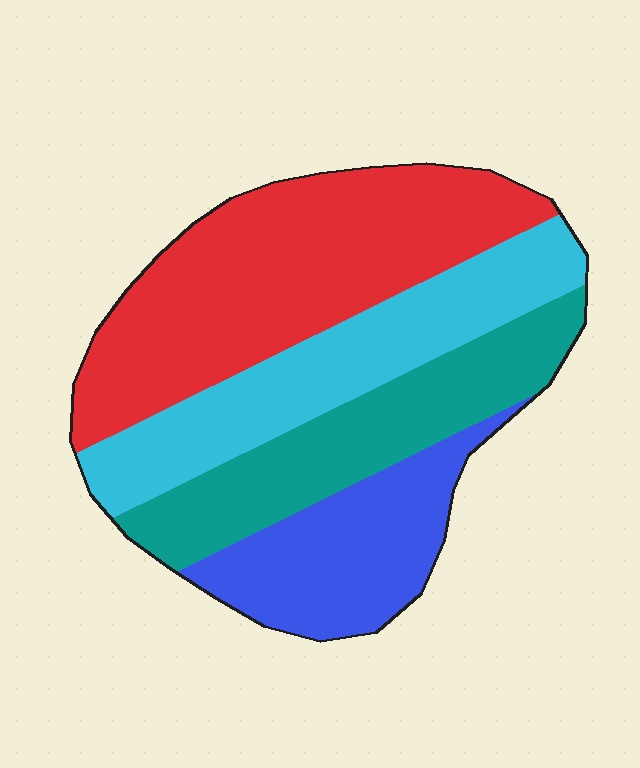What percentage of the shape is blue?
Blue takes up about one fifth (1/5) of the shape.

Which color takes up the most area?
Red, at roughly 35%.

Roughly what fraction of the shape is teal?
Teal covers around 20% of the shape.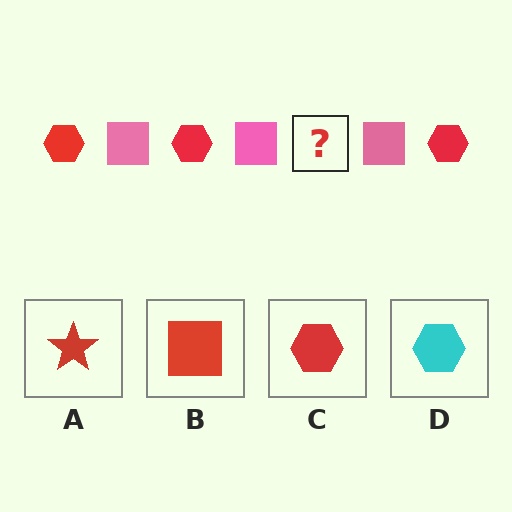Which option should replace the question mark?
Option C.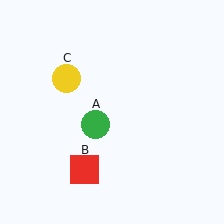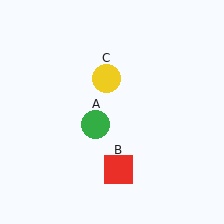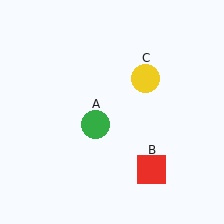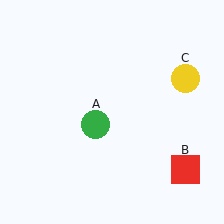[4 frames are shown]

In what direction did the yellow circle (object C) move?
The yellow circle (object C) moved right.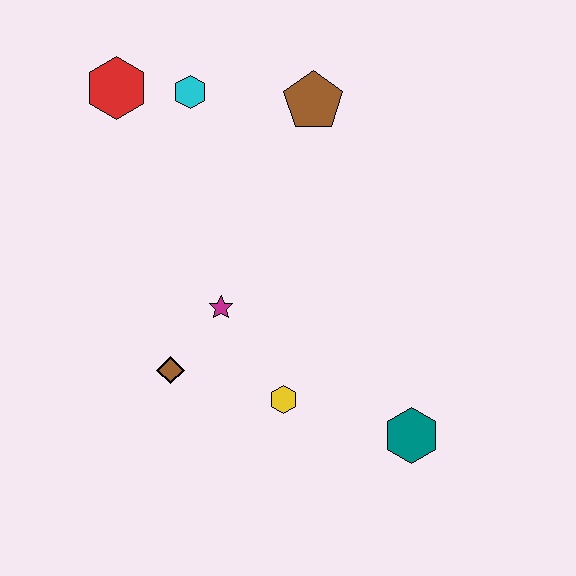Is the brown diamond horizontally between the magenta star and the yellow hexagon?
No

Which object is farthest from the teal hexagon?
The red hexagon is farthest from the teal hexagon.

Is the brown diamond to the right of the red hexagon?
Yes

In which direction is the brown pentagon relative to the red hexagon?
The brown pentagon is to the right of the red hexagon.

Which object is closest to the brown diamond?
The magenta star is closest to the brown diamond.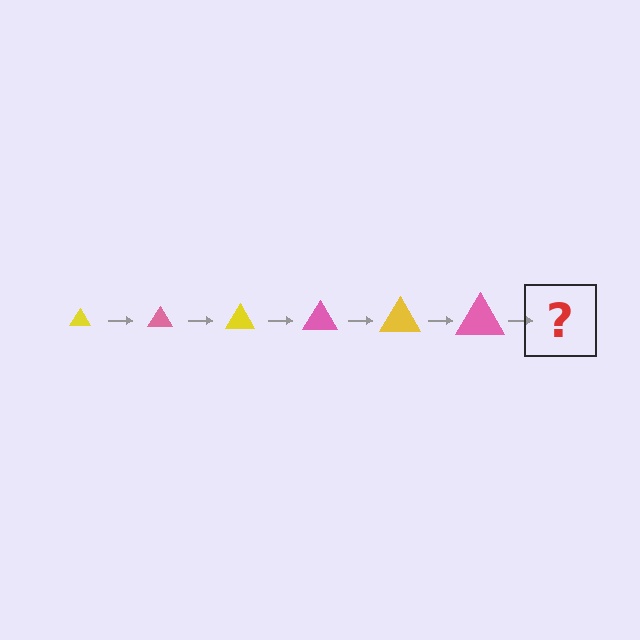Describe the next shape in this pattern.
It should be a yellow triangle, larger than the previous one.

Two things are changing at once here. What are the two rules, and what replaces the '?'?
The two rules are that the triangle grows larger each step and the color cycles through yellow and pink. The '?' should be a yellow triangle, larger than the previous one.